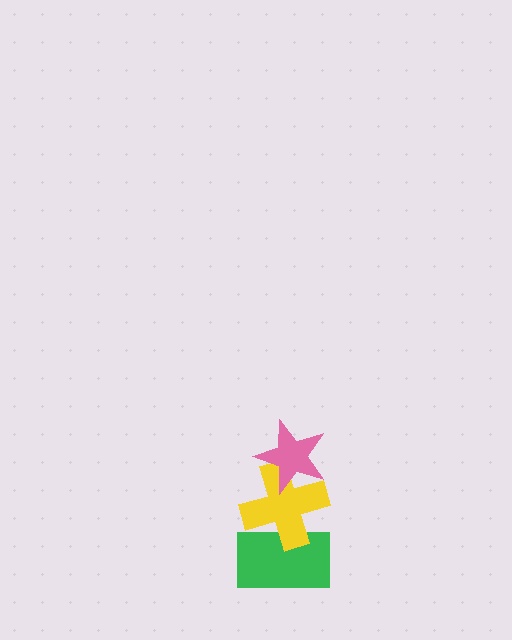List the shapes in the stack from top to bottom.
From top to bottom: the pink star, the yellow cross, the green rectangle.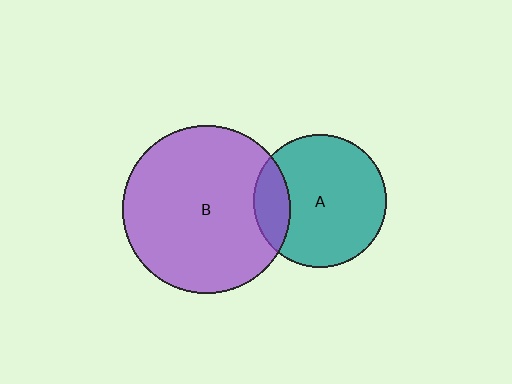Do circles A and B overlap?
Yes.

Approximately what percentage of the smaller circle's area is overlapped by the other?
Approximately 15%.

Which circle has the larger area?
Circle B (purple).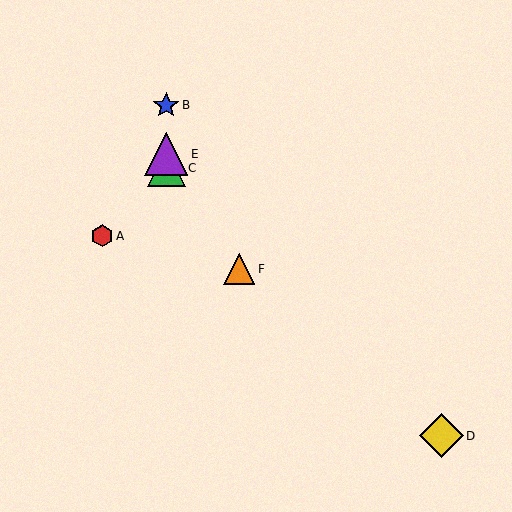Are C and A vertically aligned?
No, C is at x≈166 and A is at x≈102.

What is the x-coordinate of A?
Object A is at x≈102.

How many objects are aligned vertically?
3 objects (B, C, E) are aligned vertically.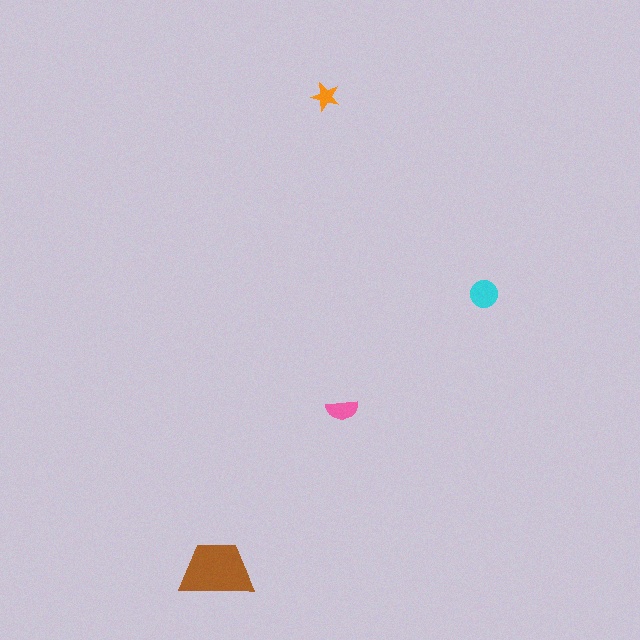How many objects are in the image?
There are 4 objects in the image.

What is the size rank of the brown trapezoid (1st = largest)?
1st.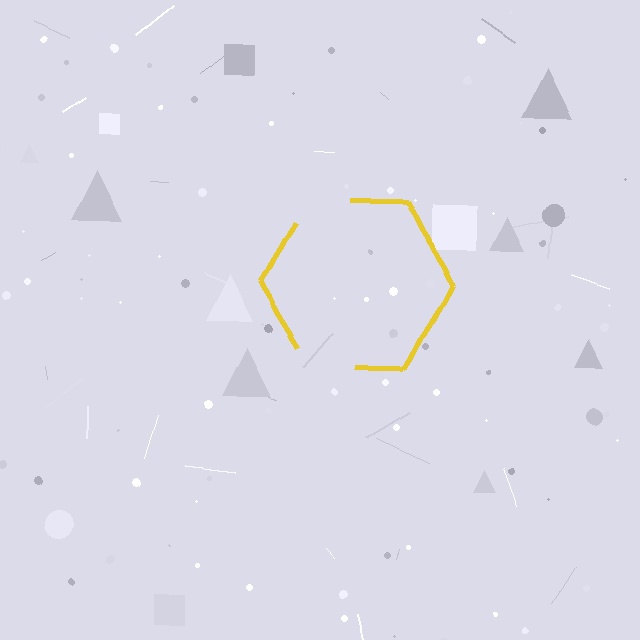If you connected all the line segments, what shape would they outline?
They would outline a hexagon.